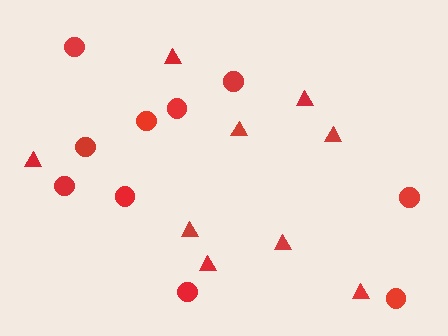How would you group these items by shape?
There are 2 groups: one group of triangles (9) and one group of circles (10).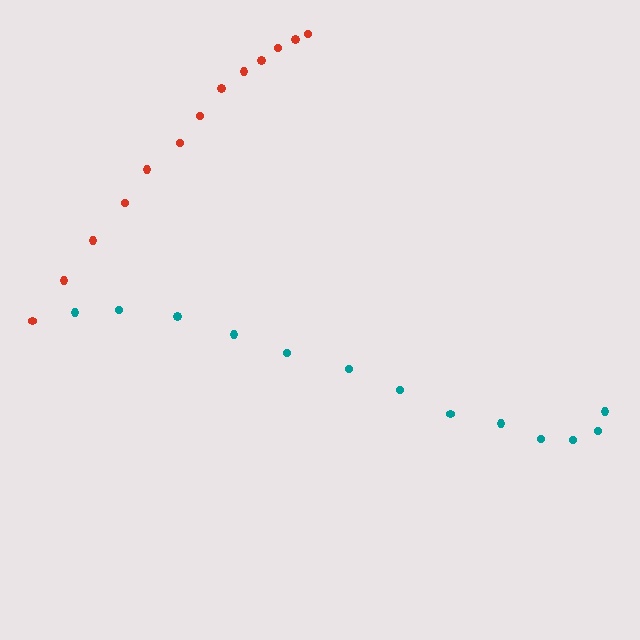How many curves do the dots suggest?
There are 2 distinct paths.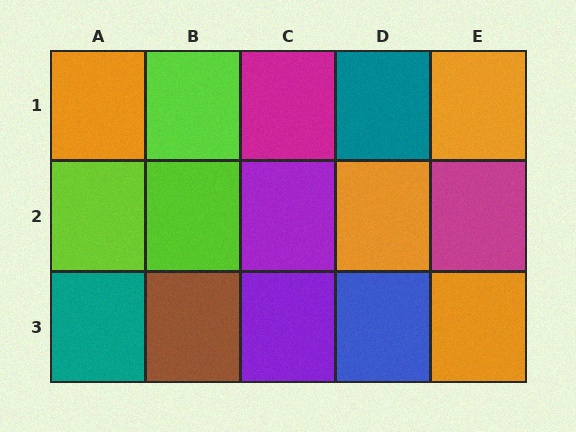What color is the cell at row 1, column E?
Orange.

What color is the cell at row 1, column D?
Teal.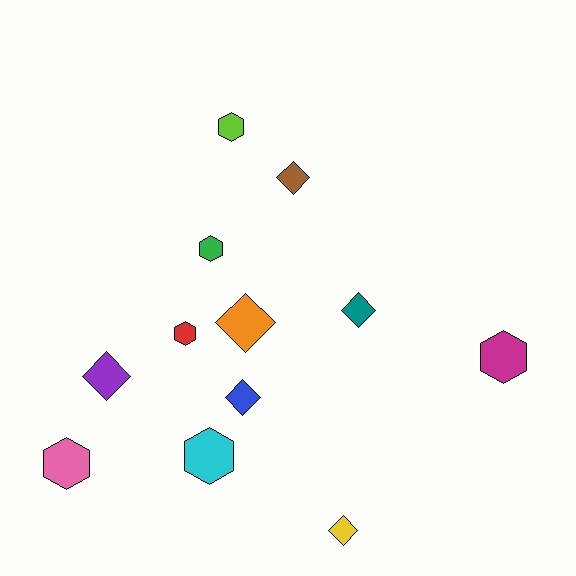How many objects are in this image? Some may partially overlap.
There are 12 objects.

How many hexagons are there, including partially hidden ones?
There are 6 hexagons.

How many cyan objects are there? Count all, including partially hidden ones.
There is 1 cyan object.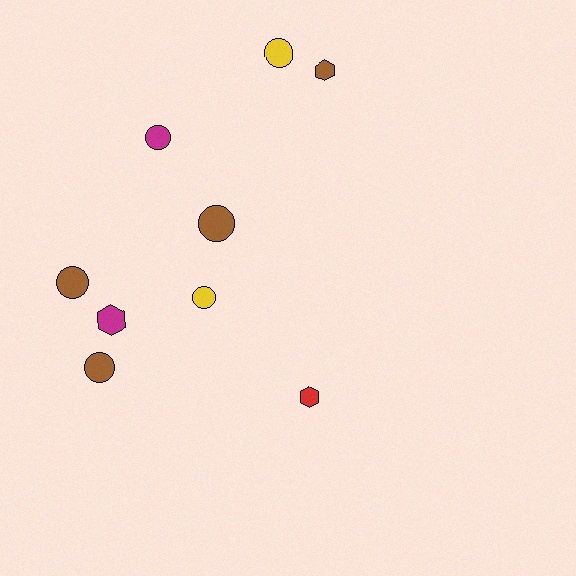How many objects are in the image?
There are 9 objects.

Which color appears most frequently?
Brown, with 4 objects.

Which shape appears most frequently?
Circle, with 6 objects.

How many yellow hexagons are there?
There are no yellow hexagons.